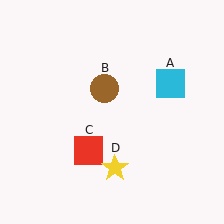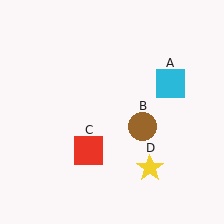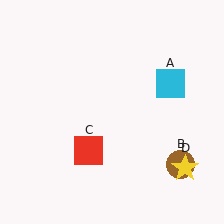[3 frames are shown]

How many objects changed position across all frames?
2 objects changed position: brown circle (object B), yellow star (object D).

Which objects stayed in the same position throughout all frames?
Cyan square (object A) and red square (object C) remained stationary.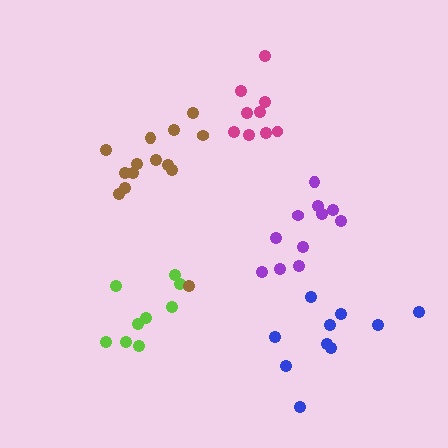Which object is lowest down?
The blue cluster is bottommost.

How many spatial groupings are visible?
There are 5 spatial groupings.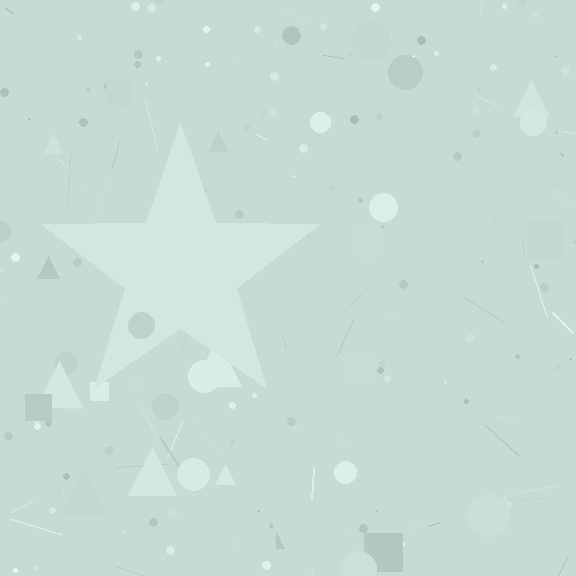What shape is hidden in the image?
A star is hidden in the image.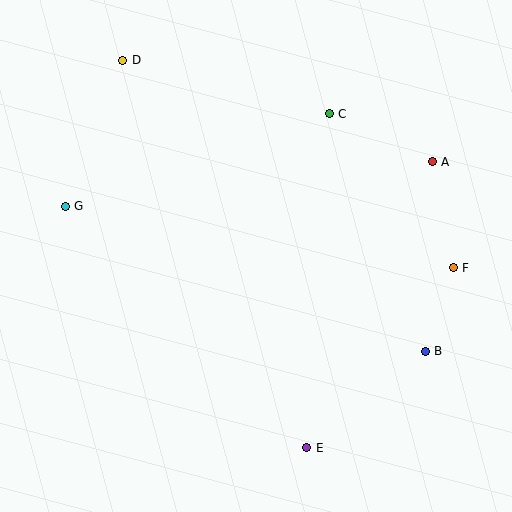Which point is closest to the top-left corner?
Point D is closest to the top-left corner.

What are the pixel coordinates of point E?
Point E is at (307, 448).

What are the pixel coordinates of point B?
Point B is at (425, 351).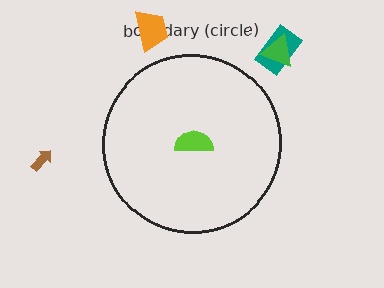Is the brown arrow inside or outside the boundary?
Outside.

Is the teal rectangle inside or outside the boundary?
Outside.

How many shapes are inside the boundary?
1 inside, 4 outside.